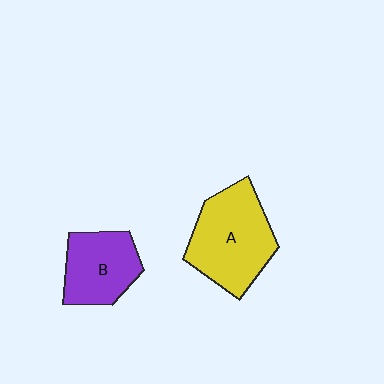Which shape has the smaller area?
Shape B (purple).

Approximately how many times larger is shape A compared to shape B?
Approximately 1.4 times.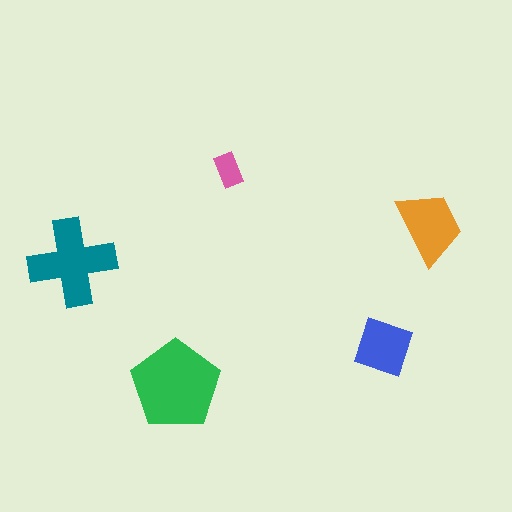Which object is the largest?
The green pentagon.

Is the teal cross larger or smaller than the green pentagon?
Smaller.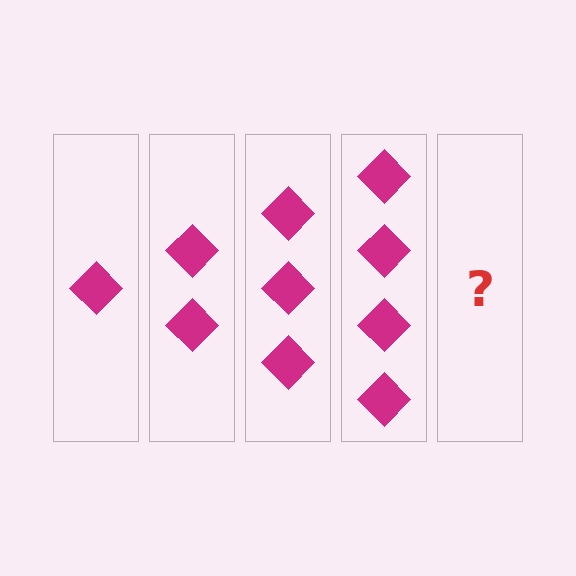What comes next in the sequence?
The next element should be 5 diamonds.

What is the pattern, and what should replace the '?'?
The pattern is that each step adds one more diamond. The '?' should be 5 diamonds.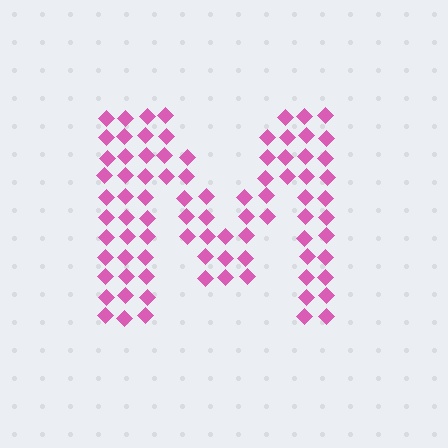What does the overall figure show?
The overall figure shows the letter M.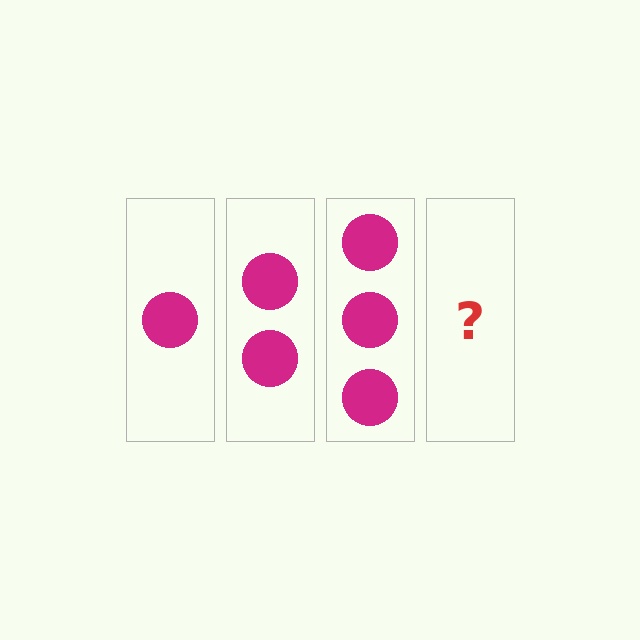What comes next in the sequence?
The next element should be 4 circles.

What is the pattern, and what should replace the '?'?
The pattern is that each step adds one more circle. The '?' should be 4 circles.